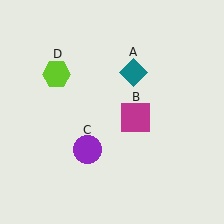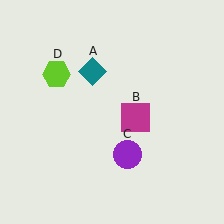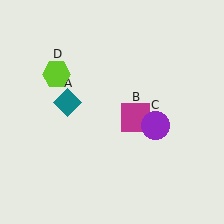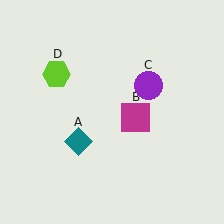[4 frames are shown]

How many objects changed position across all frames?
2 objects changed position: teal diamond (object A), purple circle (object C).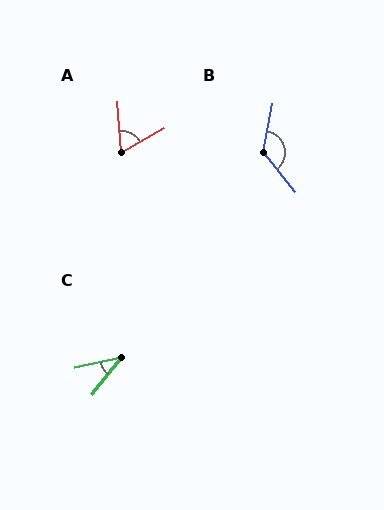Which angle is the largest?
B, at approximately 130 degrees.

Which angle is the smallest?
C, at approximately 39 degrees.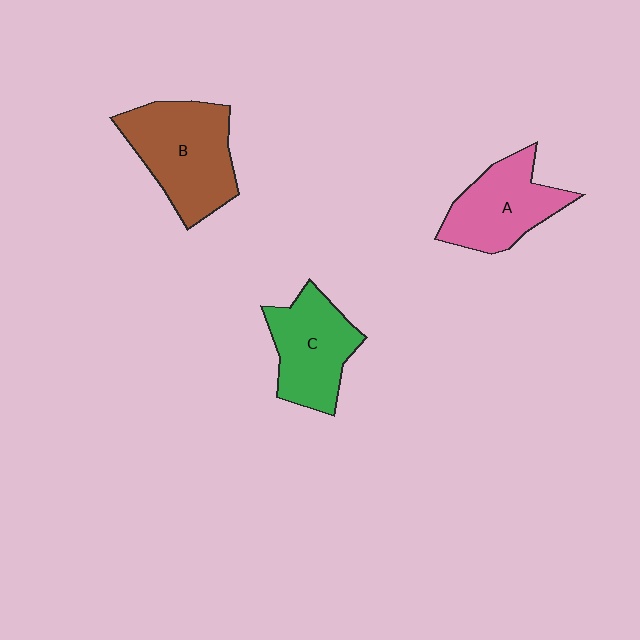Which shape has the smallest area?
Shape A (pink).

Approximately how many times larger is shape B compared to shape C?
Approximately 1.2 times.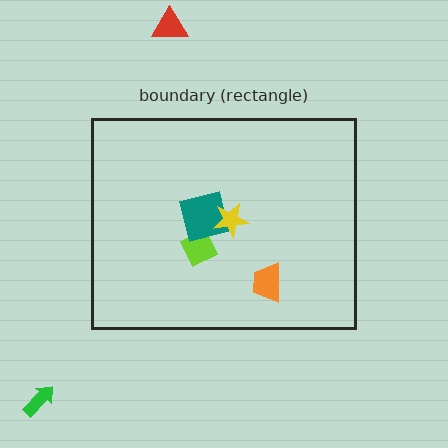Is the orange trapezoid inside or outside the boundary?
Inside.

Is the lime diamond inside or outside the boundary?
Inside.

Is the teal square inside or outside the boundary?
Inside.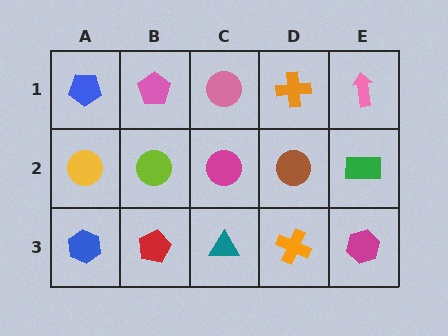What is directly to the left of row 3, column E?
An orange cross.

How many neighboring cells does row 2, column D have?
4.